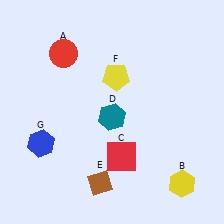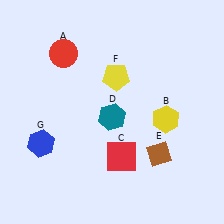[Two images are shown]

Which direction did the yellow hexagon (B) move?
The yellow hexagon (B) moved up.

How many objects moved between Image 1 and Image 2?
2 objects moved between the two images.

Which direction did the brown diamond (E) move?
The brown diamond (E) moved right.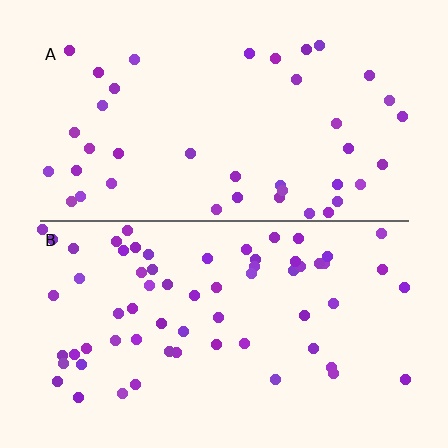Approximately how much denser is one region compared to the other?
Approximately 1.6× — region B over region A.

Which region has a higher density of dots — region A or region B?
B (the bottom).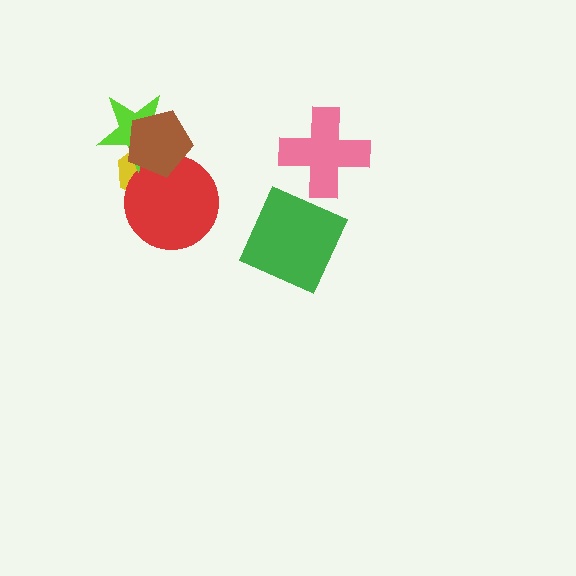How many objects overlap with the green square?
0 objects overlap with the green square.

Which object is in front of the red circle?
The brown pentagon is in front of the red circle.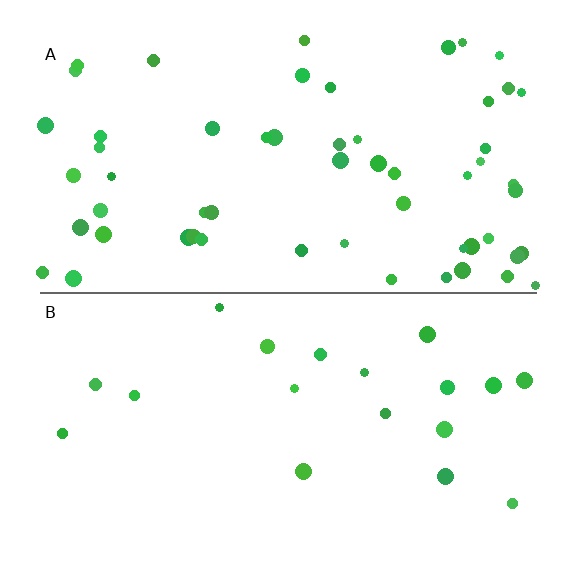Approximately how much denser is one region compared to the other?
Approximately 3.0× — region A over region B.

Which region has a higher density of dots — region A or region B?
A (the top).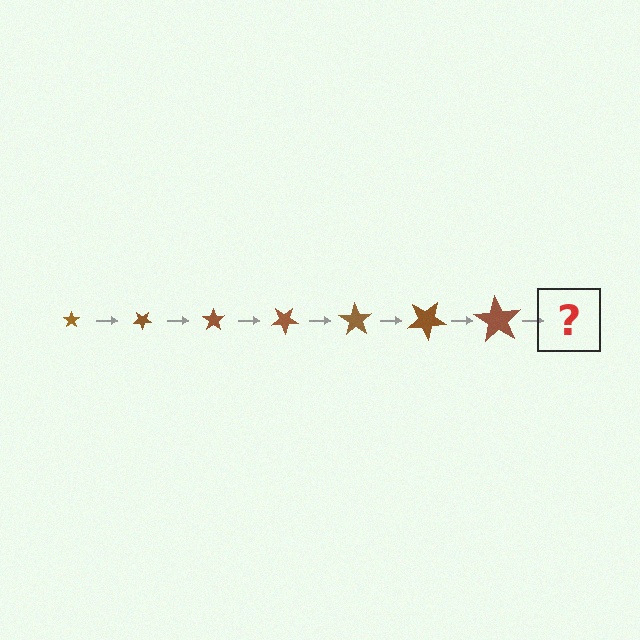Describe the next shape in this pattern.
It should be a star, larger than the previous one and rotated 245 degrees from the start.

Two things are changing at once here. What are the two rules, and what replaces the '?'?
The two rules are that the star grows larger each step and it rotates 35 degrees each step. The '?' should be a star, larger than the previous one and rotated 245 degrees from the start.